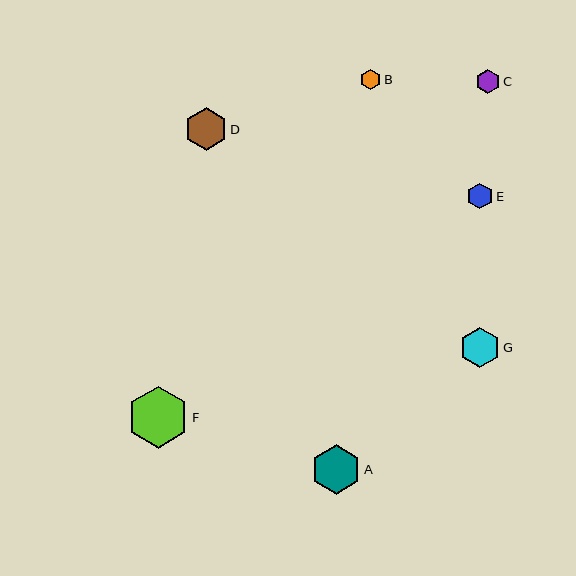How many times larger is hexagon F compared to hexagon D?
Hexagon F is approximately 1.5 times the size of hexagon D.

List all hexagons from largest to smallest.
From largest to smallest: F, A, D, G, E, C, B.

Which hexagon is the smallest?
Hexagon B is the smallest with a size of approximately 21 pixels.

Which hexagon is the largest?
Hexagon F is the largest with a size of approximately 62 pixels.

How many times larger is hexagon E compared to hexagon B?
Hexagon E is approximately 1.2 times the size of hexagon B.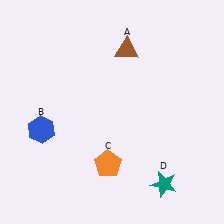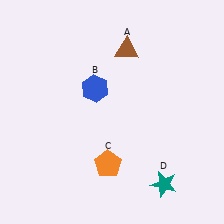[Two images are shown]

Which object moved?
The blue hexagon (B) moved right.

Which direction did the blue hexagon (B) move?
The blue hexagon (B) moved right.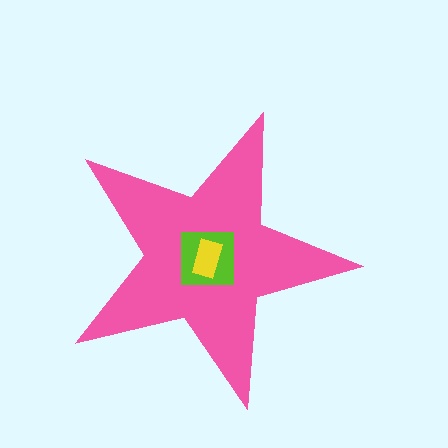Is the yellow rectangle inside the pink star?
Yes.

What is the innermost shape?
The yellow rectangle.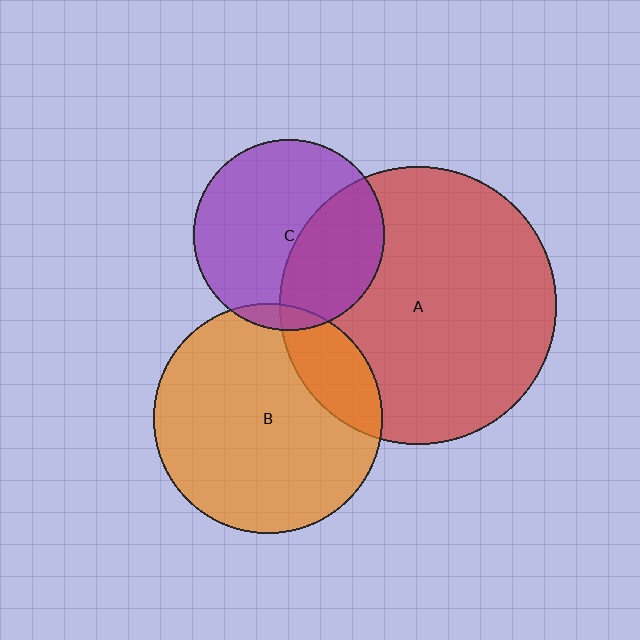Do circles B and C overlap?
Yes.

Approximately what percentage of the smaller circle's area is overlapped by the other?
Approximately 5%.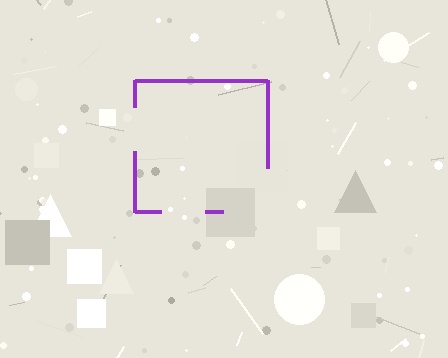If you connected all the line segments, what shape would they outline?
They would outline a square.